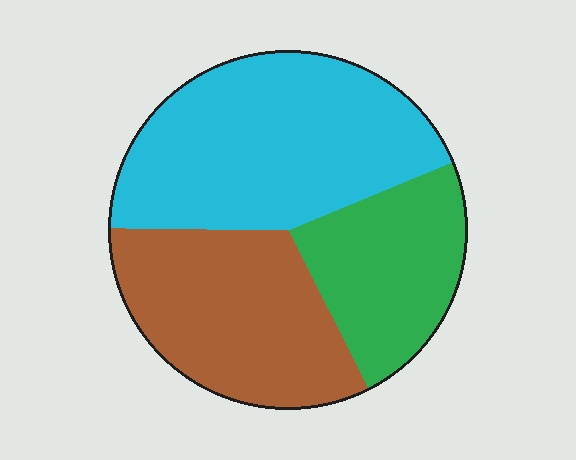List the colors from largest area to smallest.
From largest to smallest: cyan, brown, green.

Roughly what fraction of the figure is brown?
Brown covers 33% of the figure.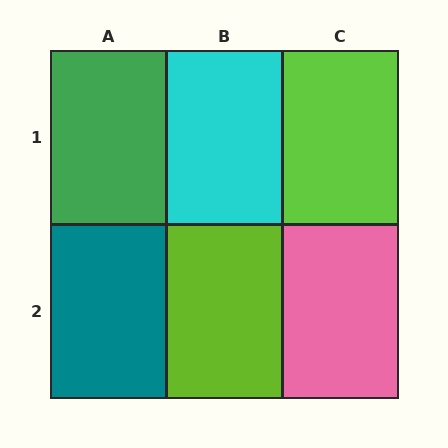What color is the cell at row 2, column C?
Pink.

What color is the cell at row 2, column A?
Teal.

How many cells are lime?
2 cells are lime.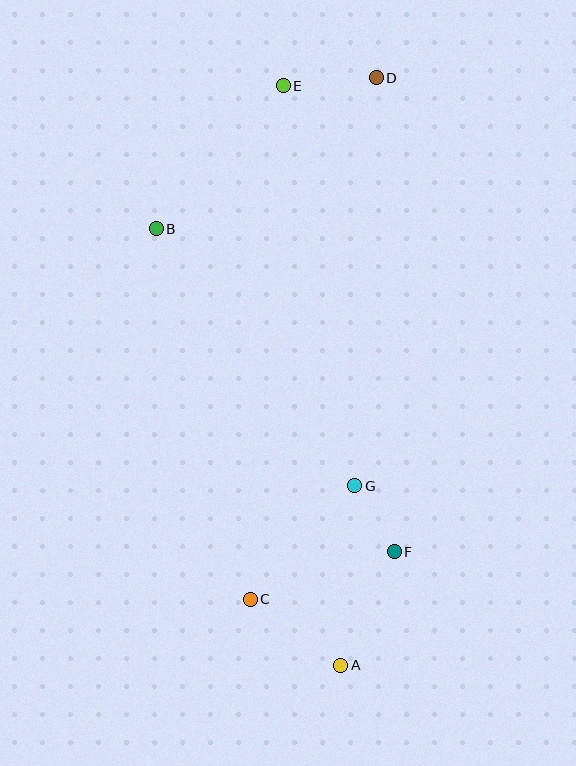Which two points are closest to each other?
Points F and G are closest to each other.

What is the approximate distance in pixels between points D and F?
The distance between D and F is approximately 474 pixels.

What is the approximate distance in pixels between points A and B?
The distance between A and B is approximately 474 pixels.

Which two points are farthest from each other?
Points A and D are farthest from each other.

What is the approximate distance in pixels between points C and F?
The distance between C and F is approximately 152 pixels.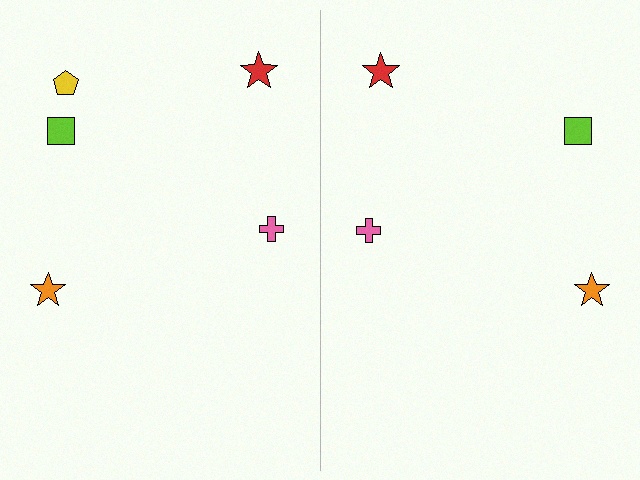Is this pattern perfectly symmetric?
No, the pattern is not perfectly symmetric. A yellow pentagon is missing from the right side.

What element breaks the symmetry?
A yellow pentagon is missing from the right side.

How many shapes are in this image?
There are 9 shapes in this image.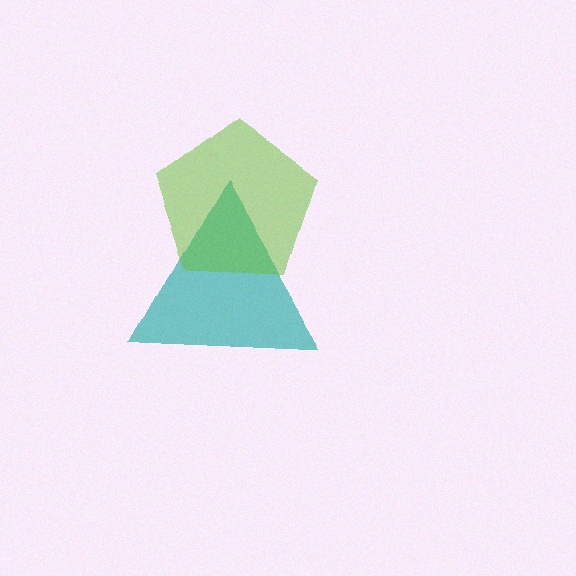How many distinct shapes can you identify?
There are 2 distinct shapes: a teal triangle, a lime pentagon.